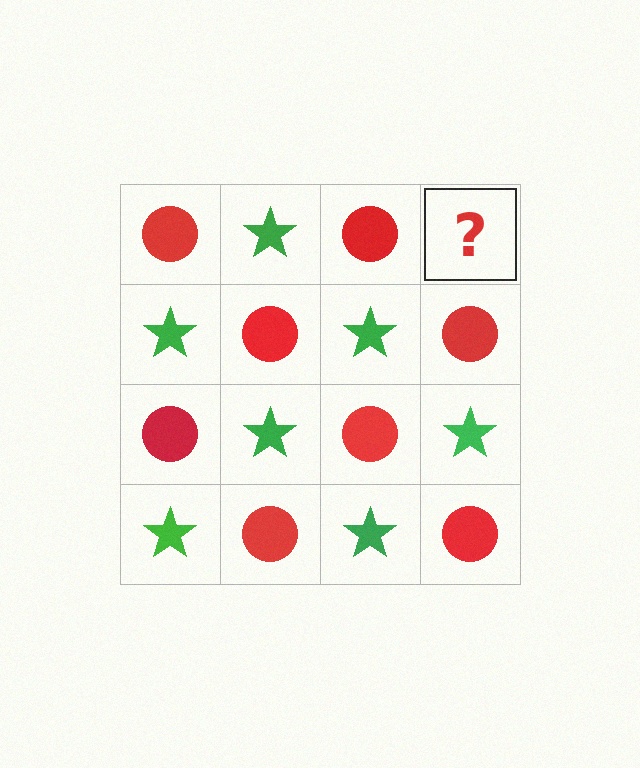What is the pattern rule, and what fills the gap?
The rule is that it alternates red circle and green star in a checkerboard pattern. The gap should be filled with a green star.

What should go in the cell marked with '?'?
The missing cell should contain a green star.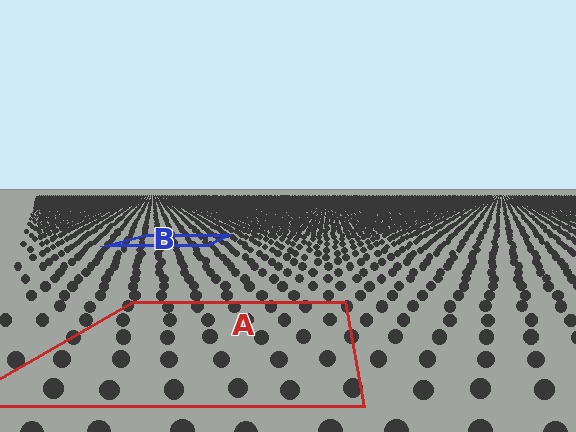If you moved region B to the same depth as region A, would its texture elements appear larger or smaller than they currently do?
They would appear larger. At a closer depth, the same texture elements are projected at a bigger on-screen size.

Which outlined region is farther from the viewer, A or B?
Region B is farther from the viewer — the texture elements inside it appear smaller and more densely packed.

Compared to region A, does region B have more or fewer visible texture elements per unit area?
Region B has more texture elements per unit area — they are packed more densely because it is farther away.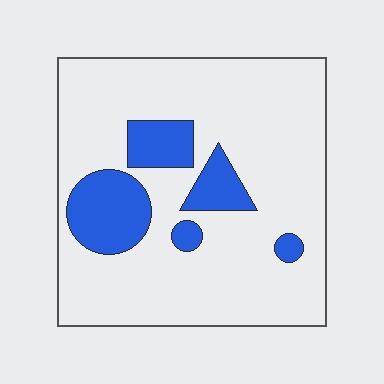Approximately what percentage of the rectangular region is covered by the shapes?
Approximately 20%.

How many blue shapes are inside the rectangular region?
5.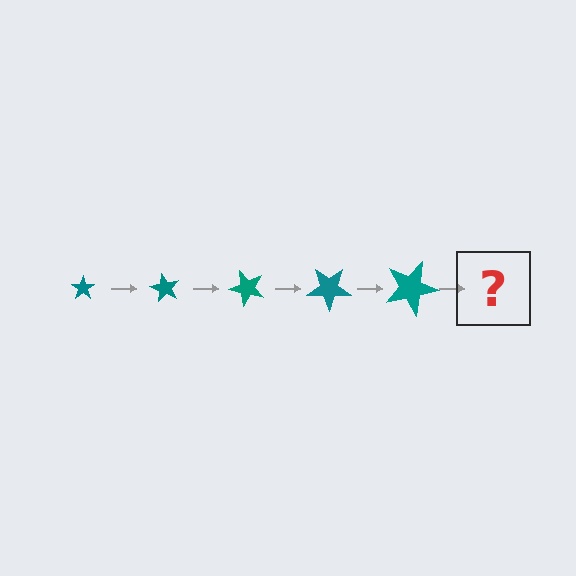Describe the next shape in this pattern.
It should be a star, larger than the previous one and rotated 300 degrees from the start.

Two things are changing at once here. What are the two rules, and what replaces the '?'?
The two rules are that the star grows larger each step and it rotates 60 degrees each step. The '?' should be a star, larger than the previous one and rotated 300 degrees from the start.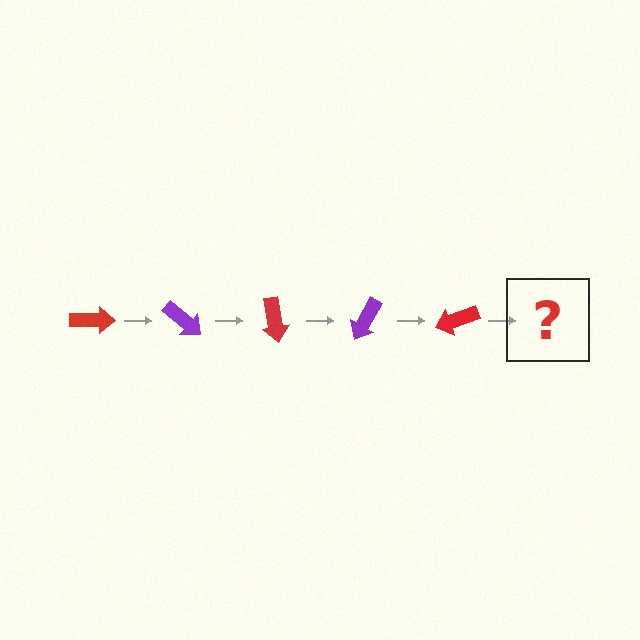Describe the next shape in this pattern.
It should be a purple arrow, rotated 200 degrees from the start.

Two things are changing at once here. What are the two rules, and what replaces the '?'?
The two rules are that it rotates 40 degrees each step and the color cycles through red and purple. The '?' should be a purple arrow, rotated 200 degrees from the start.